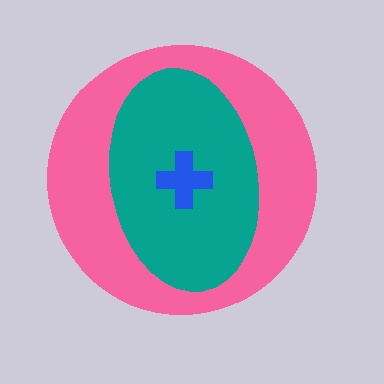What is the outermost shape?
The pink circle.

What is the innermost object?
The blue cross.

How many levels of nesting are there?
3.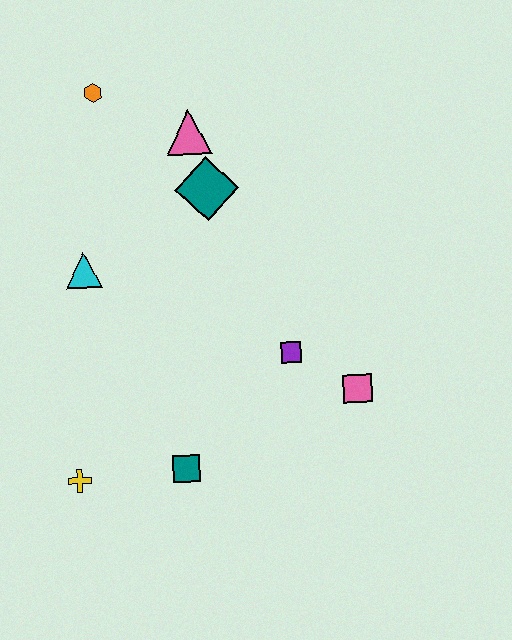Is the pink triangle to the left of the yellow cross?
No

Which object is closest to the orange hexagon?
The pink triangle is closest to the orange hexagon.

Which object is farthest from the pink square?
The orange hexagon is farthest from the pink square.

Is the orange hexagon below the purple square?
No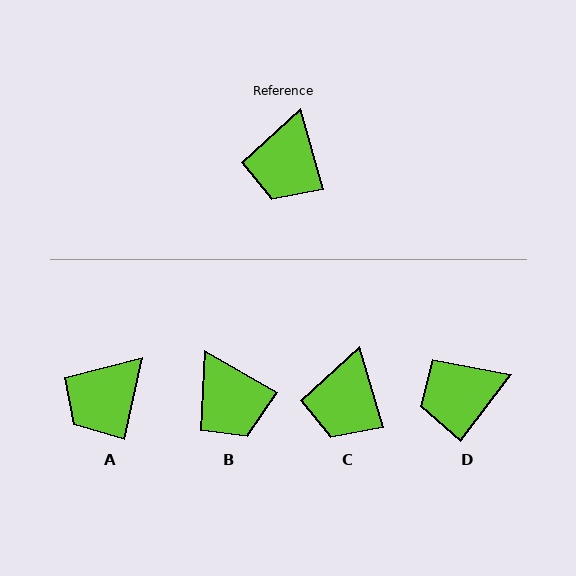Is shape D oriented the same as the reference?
No, it is off by about 53 degrees.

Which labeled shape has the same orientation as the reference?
C.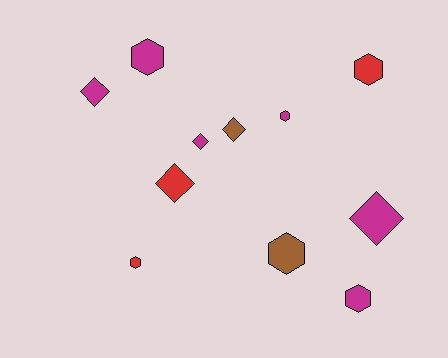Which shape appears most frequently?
Hexagon, with 6 objects.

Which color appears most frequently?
Magenta, with 6 objects.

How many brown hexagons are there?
There is 1 brown hexagon.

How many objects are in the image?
There are 11 objects.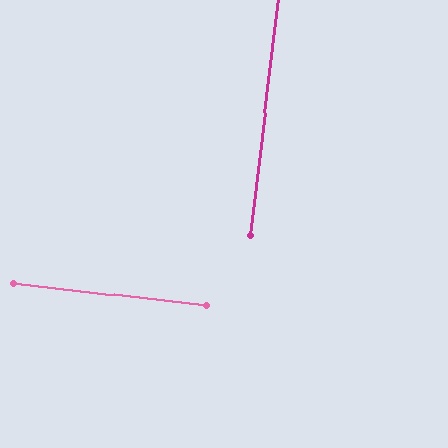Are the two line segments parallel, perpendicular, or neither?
Perpendicular — they meet at approximately 90°.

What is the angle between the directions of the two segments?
Approximately 90 degrees.